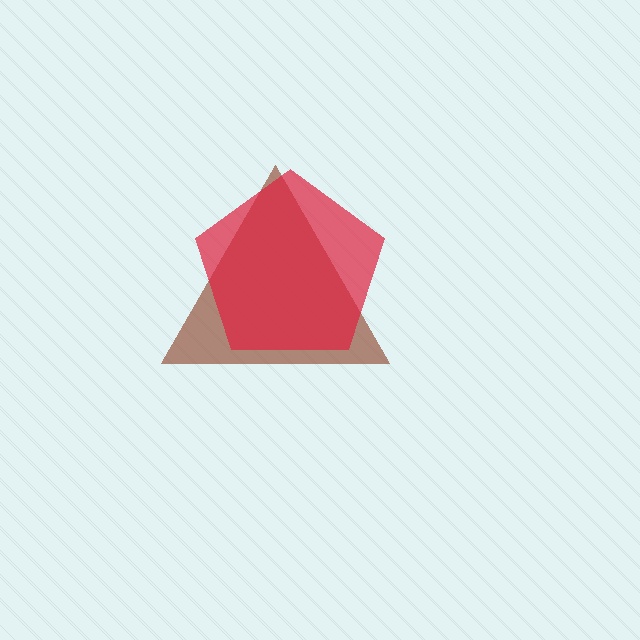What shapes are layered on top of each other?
The layered shapes are: a brown triangle, a red pentagon.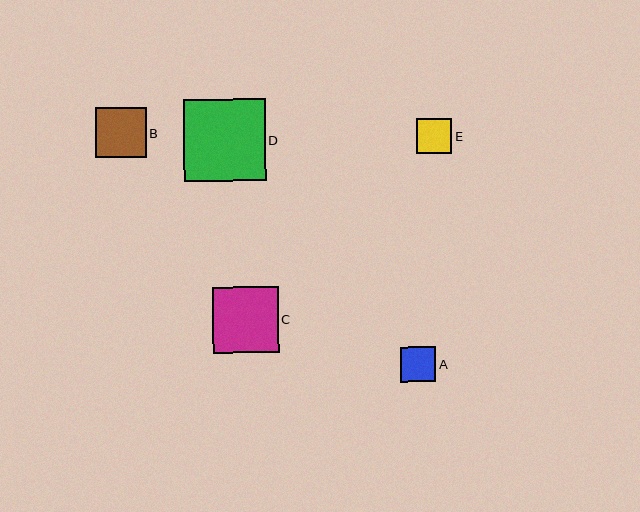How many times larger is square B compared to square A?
Square B is approximately 1.4 times the size of square A.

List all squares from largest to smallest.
From largest to smallest: D, C, B, A, E.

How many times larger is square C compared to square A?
Square C is approximately 1.9 times the size of square A.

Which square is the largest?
Square D is the largest with a size of approximately 82 pixels.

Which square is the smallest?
Square E is the smallest with a size of approximately 35 pixels.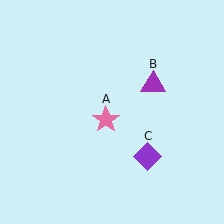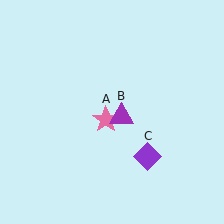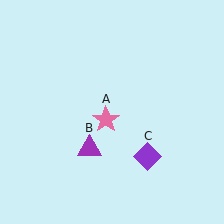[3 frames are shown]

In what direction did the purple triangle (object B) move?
The purple triangle (object B) moved down and to the left.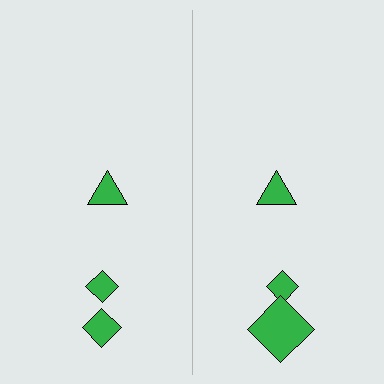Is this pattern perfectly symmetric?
No, the pattern is not perfectly symmetric. The green diamond on the right side has a different size than its mirror counterpart.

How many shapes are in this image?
There are 6 shapes in this image.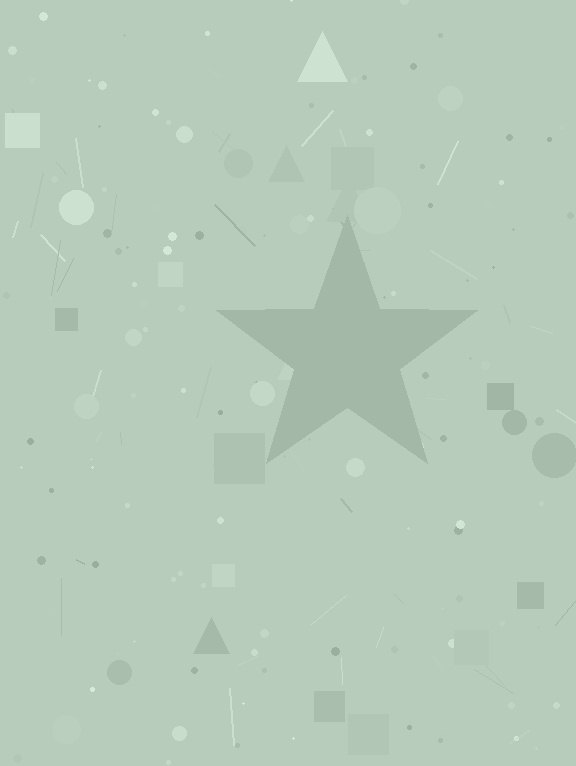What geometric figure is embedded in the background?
A star is embedded in the background.